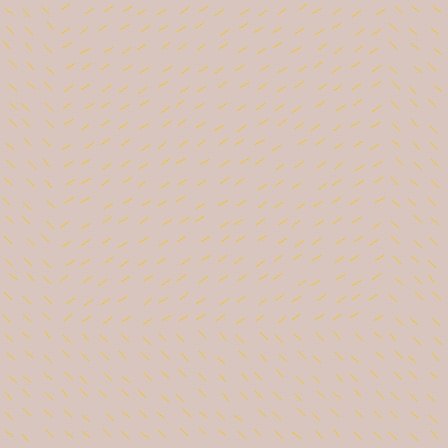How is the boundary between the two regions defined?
The boundary is defined purely by a change in line orientation (approximately 79 degrees difference). All lines are the same color and thickness.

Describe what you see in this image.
The image is filled with small yellow line segments. A rectangle region in the image has lines oriented differently from the surrounding lines, creating a visible texture boundary.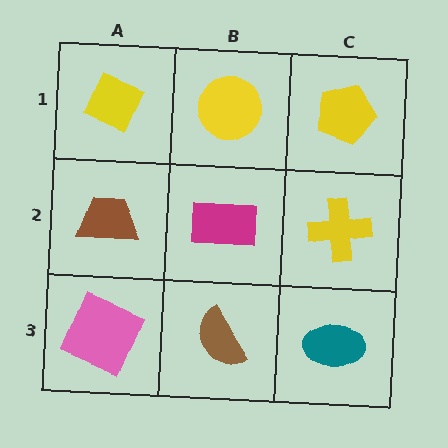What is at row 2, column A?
A brown trapezoid.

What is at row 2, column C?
A yellow cross.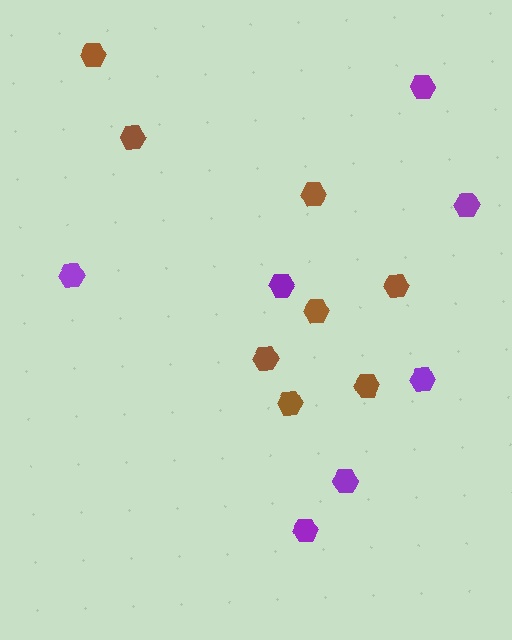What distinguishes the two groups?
There are 2 groups: one group of purple hexagons (7) and one group of brown hexagons (8).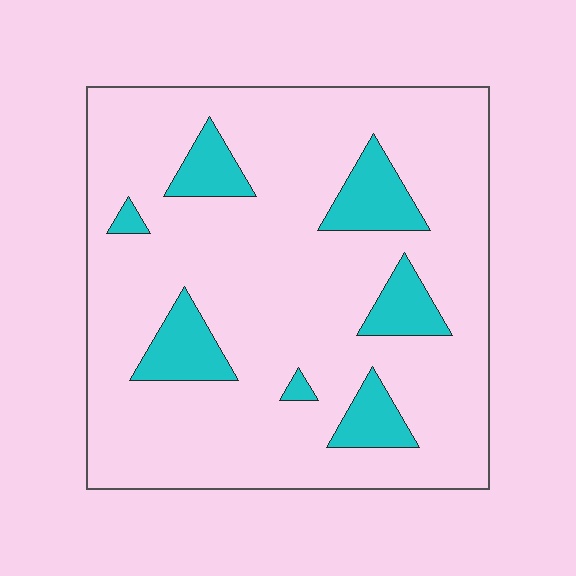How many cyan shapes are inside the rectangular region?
7.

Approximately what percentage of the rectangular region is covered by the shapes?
Approximately 15%.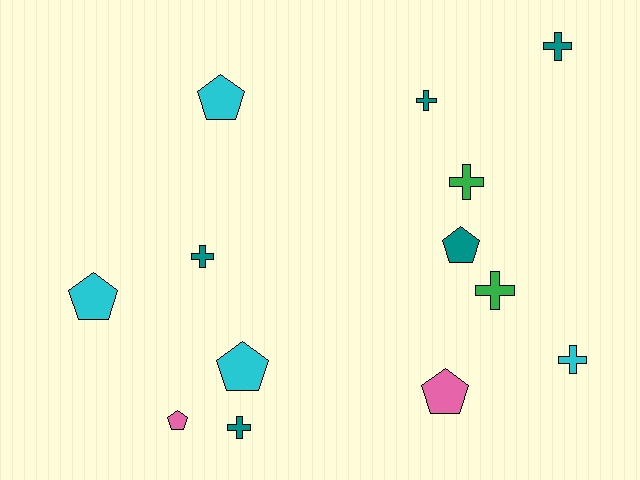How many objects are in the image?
There are 13 objects.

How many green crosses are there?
There are 2 green crosses.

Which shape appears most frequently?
Cross, with 7 objects.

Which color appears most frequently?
Teal, with 5 objects.